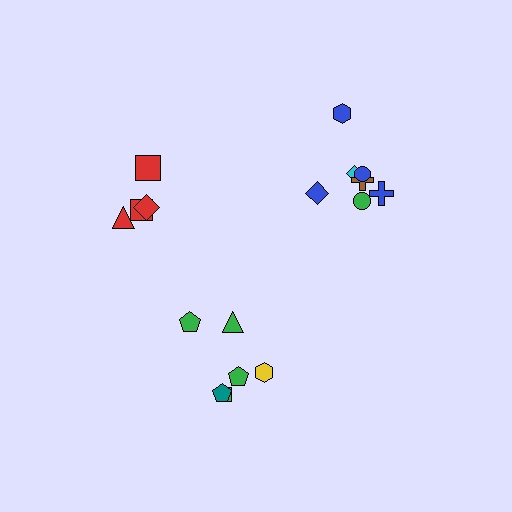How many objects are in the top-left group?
There are 4 objects.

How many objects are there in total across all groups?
There are 17 objects.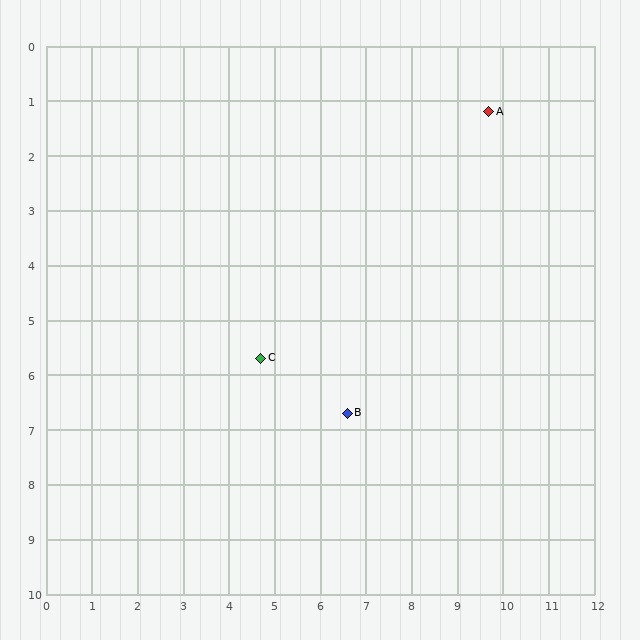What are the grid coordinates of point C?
Point C is at approximately (4.7, 5.7).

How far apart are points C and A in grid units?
Points C and A are about 6.7 grid units apart.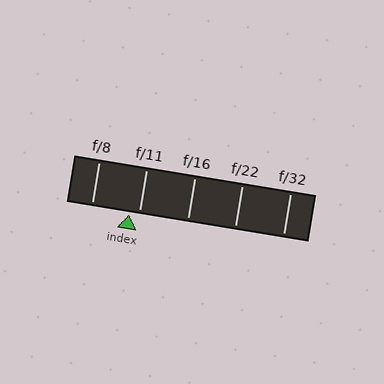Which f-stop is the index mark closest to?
The index mark is closest to f/11.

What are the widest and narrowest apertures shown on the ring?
The widest aperture shown is f/8 and the narrowest is f/32.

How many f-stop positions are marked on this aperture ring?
There are 5 f-stop positions marked.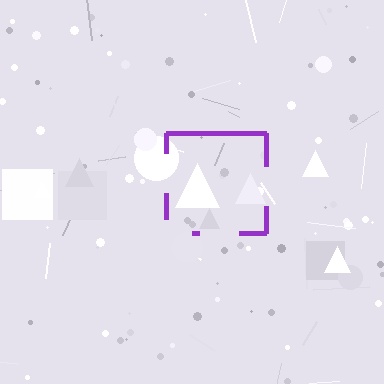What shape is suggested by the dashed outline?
The dashed outline suggests a square.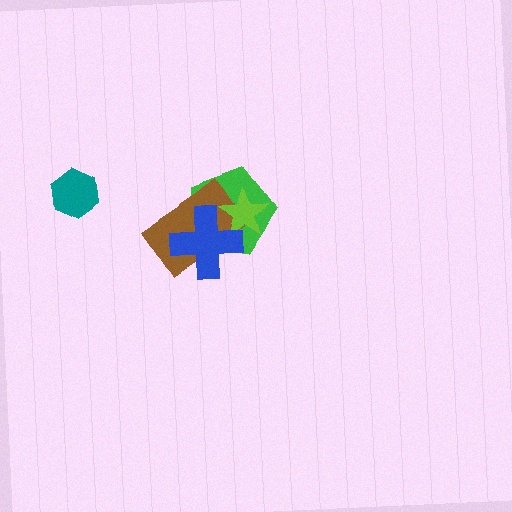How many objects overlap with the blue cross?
3 objects overlap with the blue cross.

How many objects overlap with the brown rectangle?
3 objects overlap with the brown rectangle.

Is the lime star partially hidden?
Yes, it is partially covered by another shape.